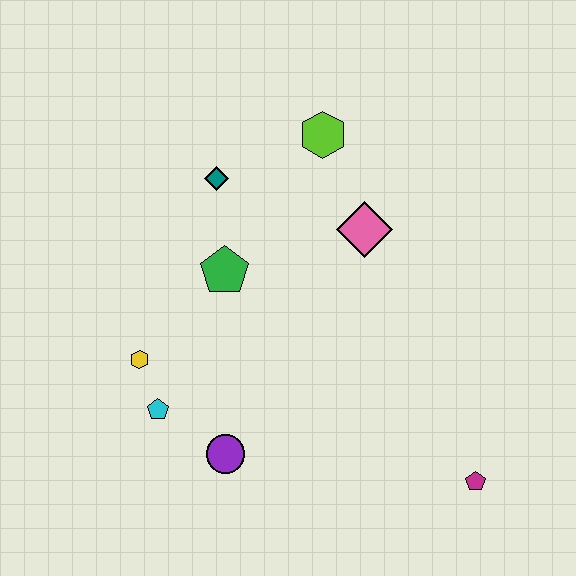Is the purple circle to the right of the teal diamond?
Yes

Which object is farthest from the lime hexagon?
The magenta pentagon is farthest from the lime hexagon.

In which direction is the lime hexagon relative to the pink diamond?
The lime hexagon is above the pink diamond.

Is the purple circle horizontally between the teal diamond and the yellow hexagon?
No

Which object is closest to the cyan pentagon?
The yellow hexagon is closest to the cyan pentagon.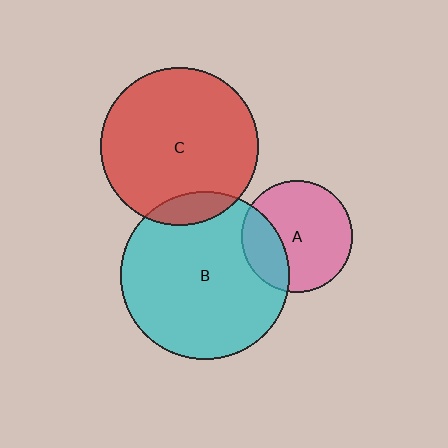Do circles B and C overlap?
Yes.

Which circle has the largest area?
Circle B (cyan).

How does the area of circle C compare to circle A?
Approximately 2.0 times.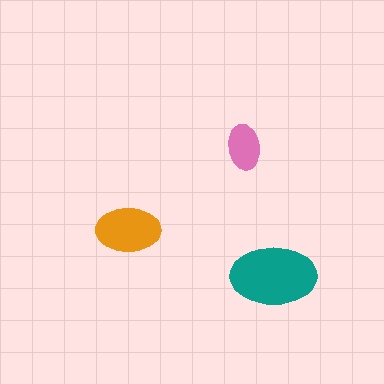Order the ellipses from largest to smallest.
the teal one, the orange one, the pink one.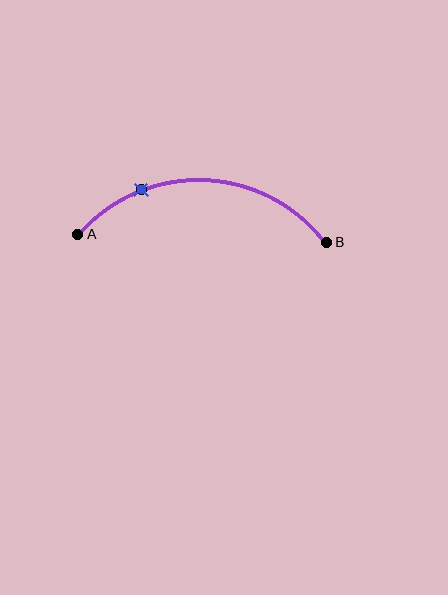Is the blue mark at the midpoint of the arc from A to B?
No. The blue mark lies on the arc but is closer to endpoint A. The arc midpoint would be at the point on the curve equidistant along the arc from both A and B.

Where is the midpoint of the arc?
The arc midpoint is the point on the curve farthest from the straight line joining A and B. It sits above that line.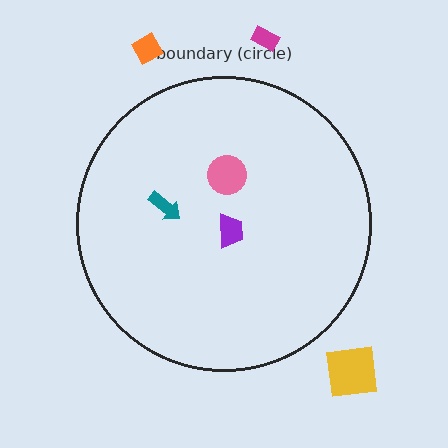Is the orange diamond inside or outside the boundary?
Outside.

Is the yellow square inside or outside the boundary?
Outside.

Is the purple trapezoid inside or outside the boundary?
Inside.